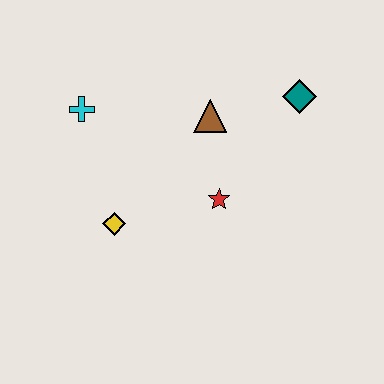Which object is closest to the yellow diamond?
The red star is closest to the yellow diamond.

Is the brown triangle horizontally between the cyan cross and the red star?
Yes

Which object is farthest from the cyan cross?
The teal diamond is farthest from the cyan cross.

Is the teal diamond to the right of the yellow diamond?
Yes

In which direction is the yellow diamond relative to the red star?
The yellow diamond is to the left of the red star.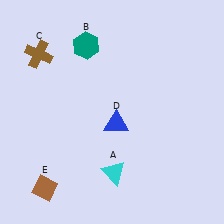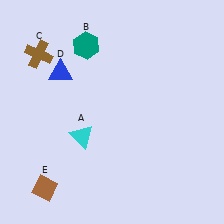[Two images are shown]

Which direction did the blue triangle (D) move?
The blue triangle (D) moved left.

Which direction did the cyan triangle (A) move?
The cyan triangle (A) moved up.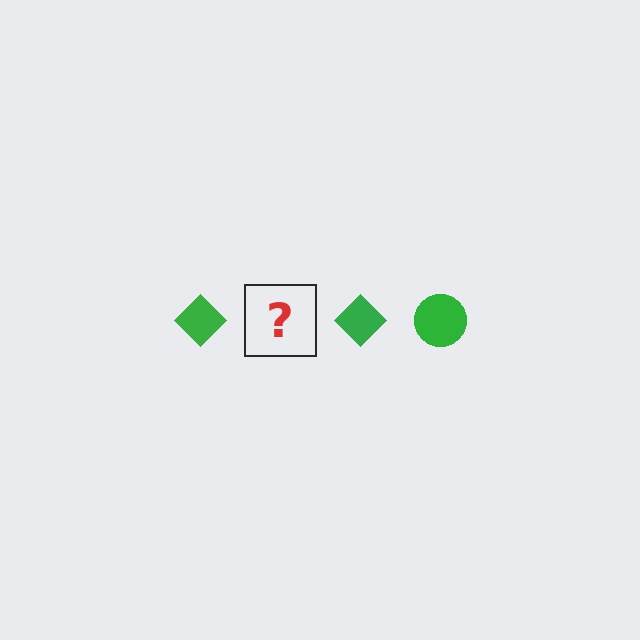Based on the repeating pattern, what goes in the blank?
The blank should be a green circle.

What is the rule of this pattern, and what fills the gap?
The rule is that the pattern cycles through diamond, circle shapes in green. The gap should be filled with a green circle.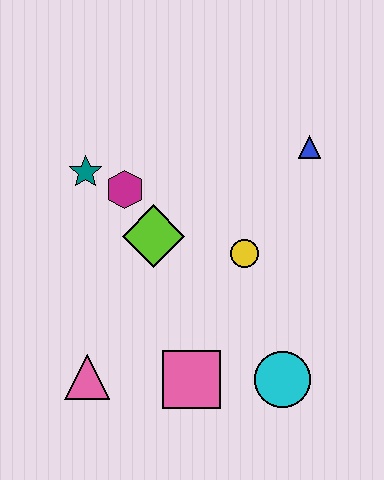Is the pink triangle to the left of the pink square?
Yes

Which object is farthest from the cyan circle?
The teal star is farthest from the cyan circle.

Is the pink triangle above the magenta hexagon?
No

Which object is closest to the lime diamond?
The magenta hexagon is closest to the lime diamond.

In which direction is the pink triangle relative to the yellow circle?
The pink triangle is to the left of the yellow circle.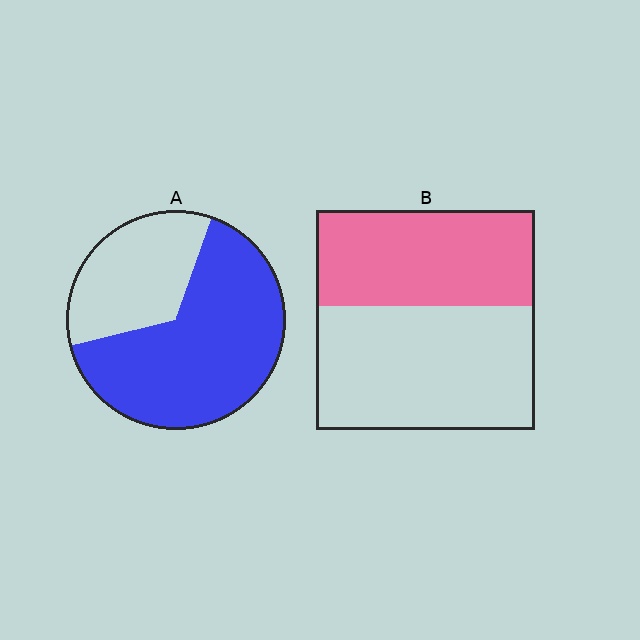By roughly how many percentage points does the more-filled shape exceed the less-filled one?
By roughly 20 percentage points (A over B).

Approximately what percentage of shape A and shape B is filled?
A is approximately 65% and B is approximately 45%.